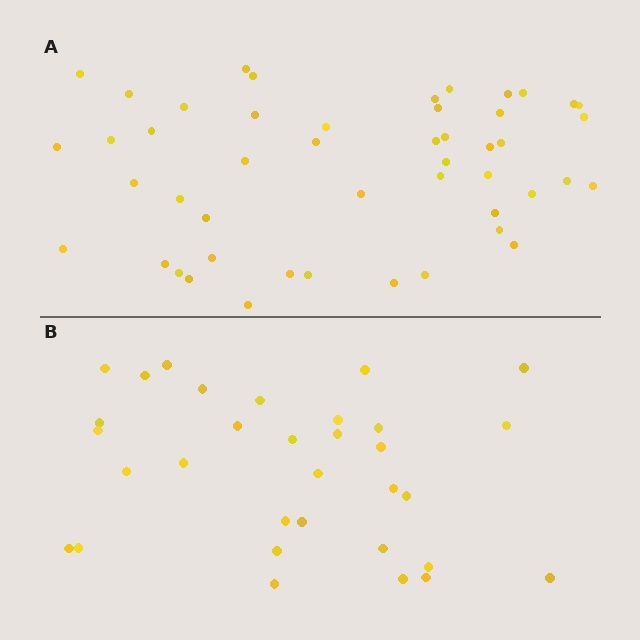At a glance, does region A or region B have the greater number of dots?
Region A (the top region) has more dots.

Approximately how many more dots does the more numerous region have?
Region A has approximately 15 more dots than region B.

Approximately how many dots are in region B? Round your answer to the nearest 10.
About 30 dots. (The exact count is 32, which rounds to 30.)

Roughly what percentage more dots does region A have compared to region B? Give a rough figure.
About 50% more.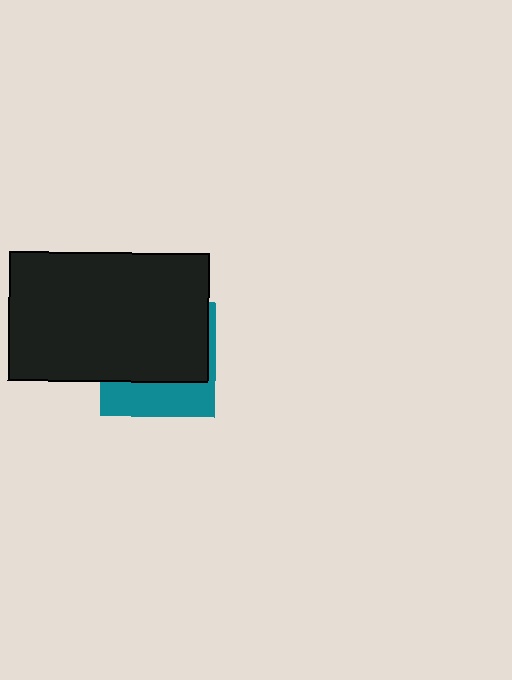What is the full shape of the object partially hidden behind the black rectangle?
The partially hidden object is a teal square.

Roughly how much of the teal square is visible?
A small part of it is visible (roughly 34%).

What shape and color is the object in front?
The object in front is a black rectangle.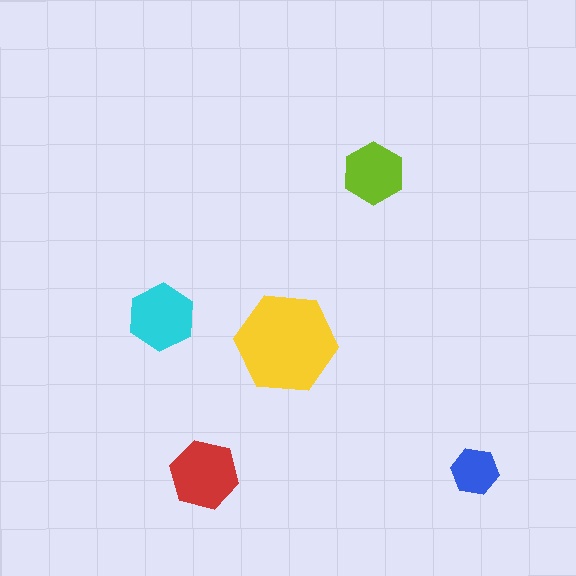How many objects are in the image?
There are 5 objects in the image.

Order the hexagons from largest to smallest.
the yellow one, the red one, the cyan one, the lime one, the blue one.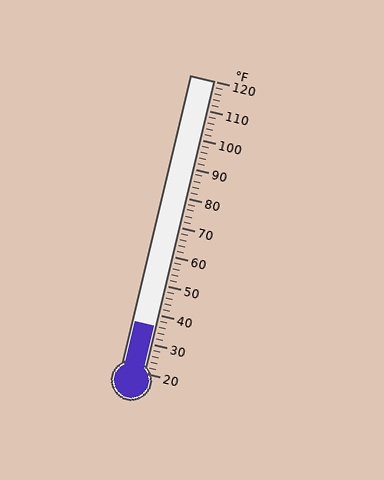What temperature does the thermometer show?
The thermometer shows approximately 36°F.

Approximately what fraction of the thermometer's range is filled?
The thermometer is filled to approximately 15% of its range.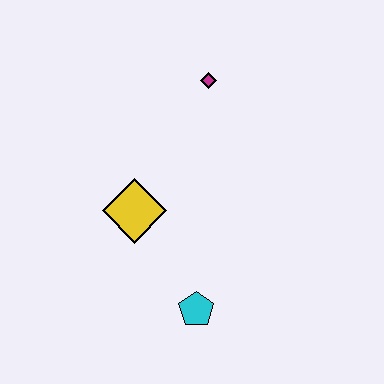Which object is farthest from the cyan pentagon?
The magenta diamond is farthest from the cyan pentagon.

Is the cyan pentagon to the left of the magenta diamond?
Yes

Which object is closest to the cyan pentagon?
The yellow diamond is closest to the cyan pentagon.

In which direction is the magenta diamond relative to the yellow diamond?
The magenta diamond is above the yellow diamond.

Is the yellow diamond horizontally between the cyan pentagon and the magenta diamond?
No